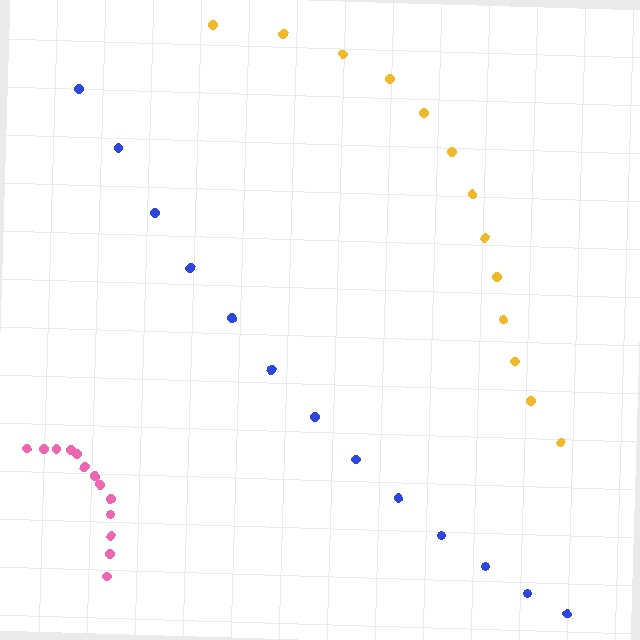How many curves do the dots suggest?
There are 3 distinct paths.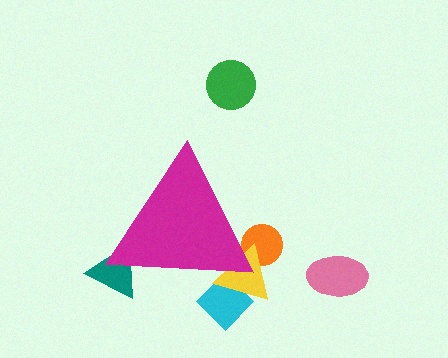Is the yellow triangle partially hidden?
Yes, the yellow triangle is partially hidden behind the magenta triangle.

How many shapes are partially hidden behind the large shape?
4 shapes are partially hidden.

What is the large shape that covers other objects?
A magenta triangle.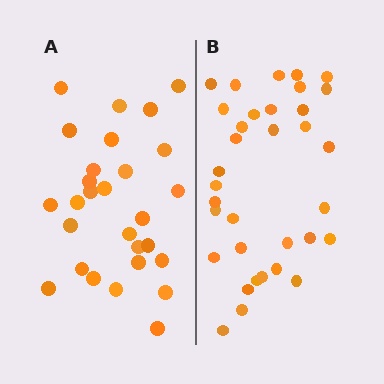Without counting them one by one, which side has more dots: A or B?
Region B (the right region) has more dots.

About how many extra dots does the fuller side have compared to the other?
Region B has about 6 more dots than region A.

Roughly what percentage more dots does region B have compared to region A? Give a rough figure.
About 20% more.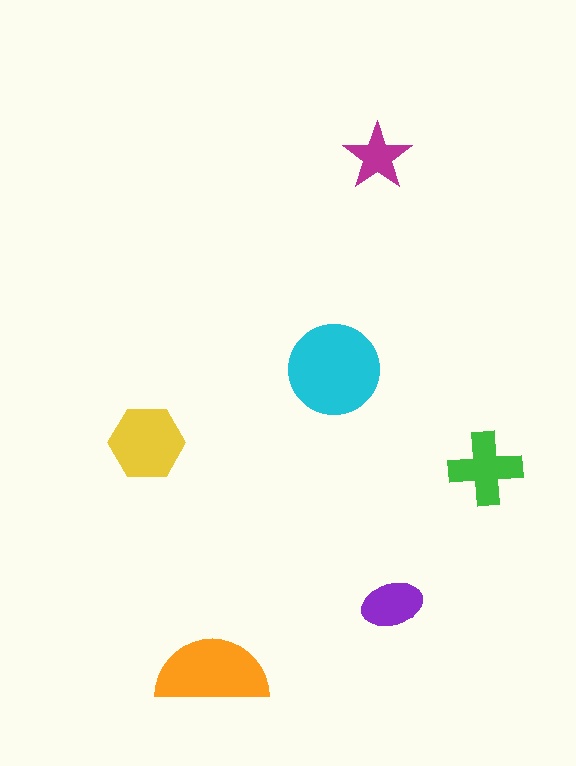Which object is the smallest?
The magenta star.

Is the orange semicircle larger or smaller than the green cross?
Larger.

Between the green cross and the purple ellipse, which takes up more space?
The green cross.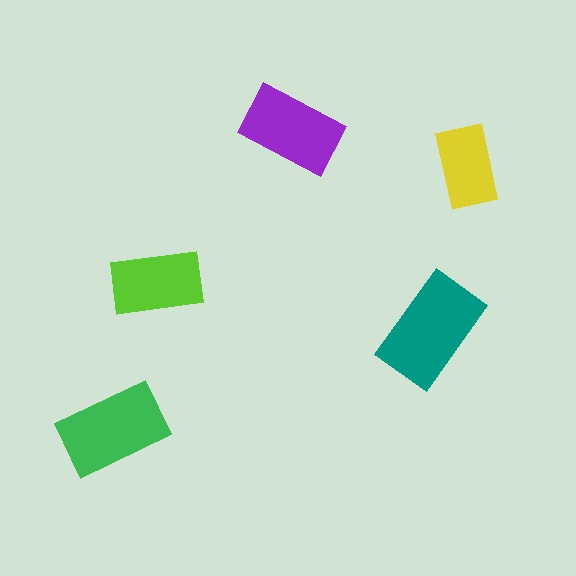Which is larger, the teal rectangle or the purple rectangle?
The teal one.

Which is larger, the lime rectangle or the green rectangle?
The green one.